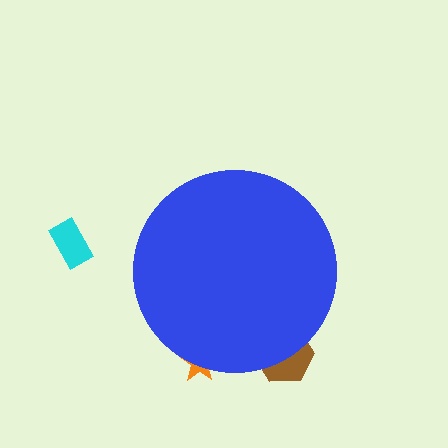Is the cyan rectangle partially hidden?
No, the cyan rectangle is fully visible.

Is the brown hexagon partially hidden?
Yes, the brown hexagon is partially hidden behind the blue circle.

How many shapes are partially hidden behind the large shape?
2 shapes are partially hidden.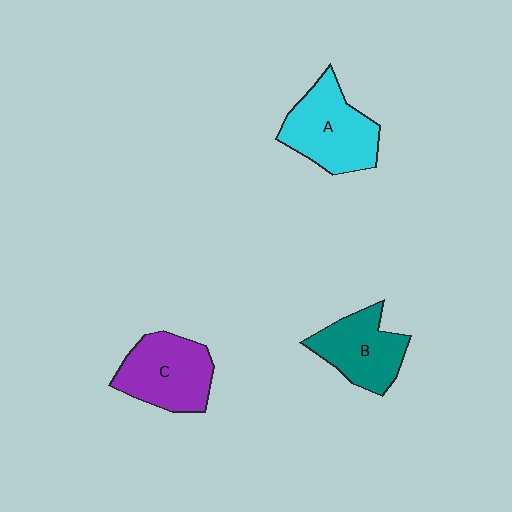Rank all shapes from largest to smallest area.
From largest to smallest: A (cyan), C (purple), B (teal).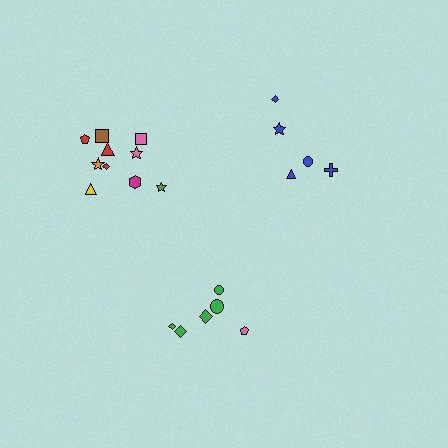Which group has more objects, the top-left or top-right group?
The top-left group.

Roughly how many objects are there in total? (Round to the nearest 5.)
Roughly 20 objects in total.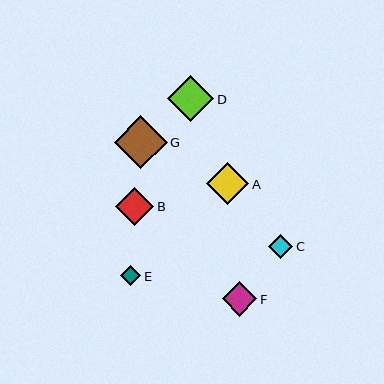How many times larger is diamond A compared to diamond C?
Diamond A is approximately 1.7 times the size of diamond C.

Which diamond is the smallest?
Diamond E is the smallest with a size of approximately 20 pixels.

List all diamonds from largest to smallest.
From largest to smallest: G, D, A, B, F, C, E.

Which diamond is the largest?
Diamond G is the largest with a size of approximately 53 pixels.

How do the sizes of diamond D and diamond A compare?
Diamond D and diamond A are approximately the same size.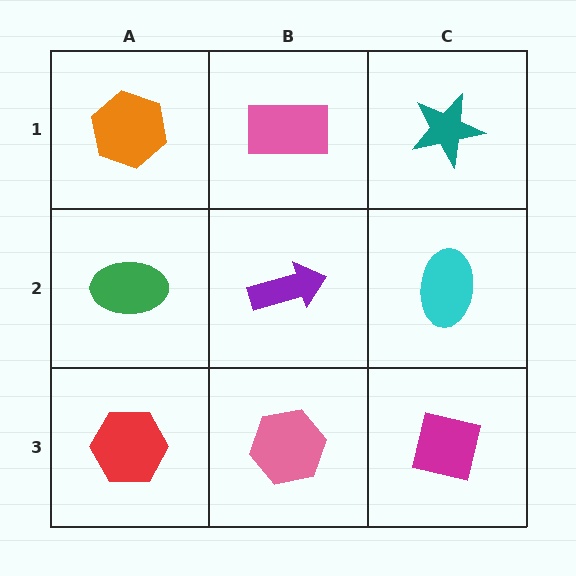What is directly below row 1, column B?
A purple arrow.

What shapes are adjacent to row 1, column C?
A cyan ellipse (row 2, column C), a pink rectangle (row 1, column B).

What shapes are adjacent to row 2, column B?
A pink rectangle (row 1, column B), a pink hexagon (row 3, column B), a green ellipse (row 2, column A), a cyan ellipse (row 2, column C).